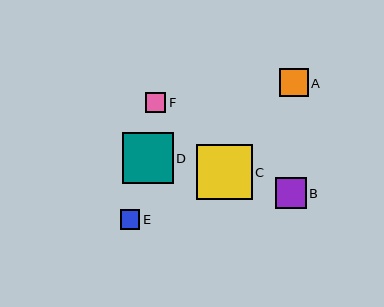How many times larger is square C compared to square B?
Square C is approximately 1.8 times the size of square B.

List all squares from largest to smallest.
From largest to smallest: C, D, B, A, F, E.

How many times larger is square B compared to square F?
Square B is approximately 1.5 times the size of square F.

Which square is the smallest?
Square E is the smallest with a size of approximately 19 pixels.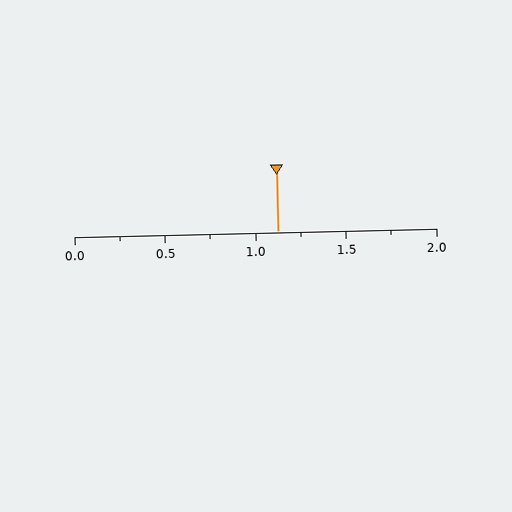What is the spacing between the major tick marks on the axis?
The major ticks are spaced 0.5 apart.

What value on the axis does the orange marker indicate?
The marker indicates approximately 1.12.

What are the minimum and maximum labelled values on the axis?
The axis runs from 0.0 to 2.0.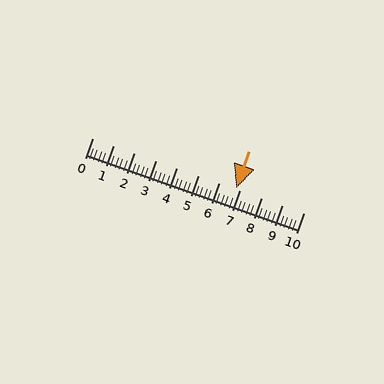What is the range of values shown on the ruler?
The ruler shows values from 0 to 10.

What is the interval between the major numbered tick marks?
The major tick marks are spaced 1 units apart.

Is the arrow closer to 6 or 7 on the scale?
The arrow is closer to 7.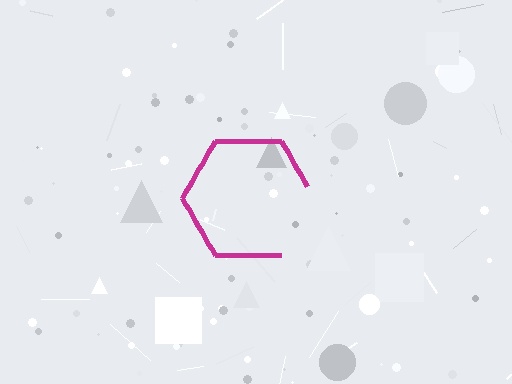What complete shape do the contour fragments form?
The contour fragments form a hexagon.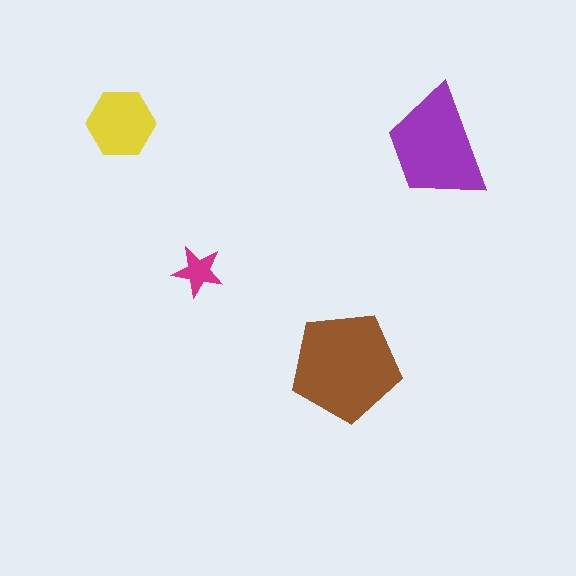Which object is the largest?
The brown pentagon.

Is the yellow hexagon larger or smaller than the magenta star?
Larger.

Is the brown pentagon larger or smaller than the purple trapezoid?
Larger.